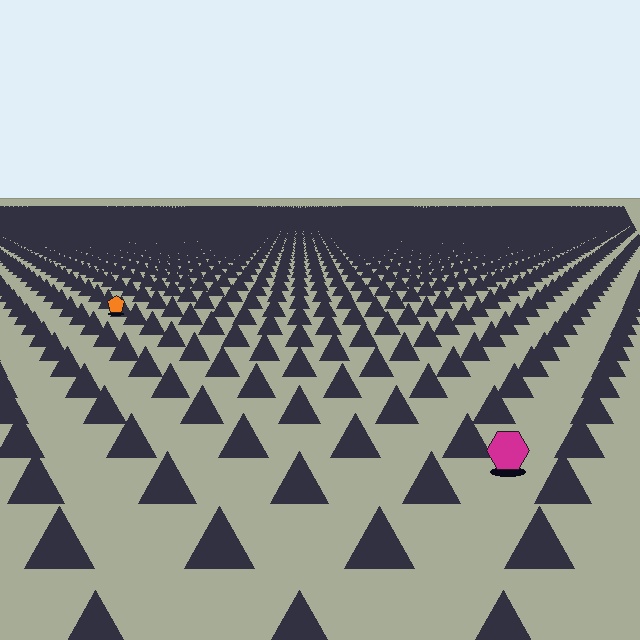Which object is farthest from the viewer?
The orange pentagon is farthest from the viewer. It appears smaller and the ground texture around it is denser.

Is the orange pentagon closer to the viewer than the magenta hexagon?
No. The magenta hexagon is closer — you can tell from the texture gradient: the ground texture is coarser near it.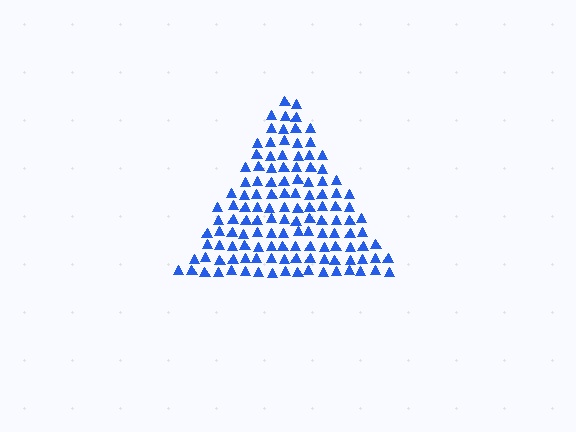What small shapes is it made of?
It is made of small triangles.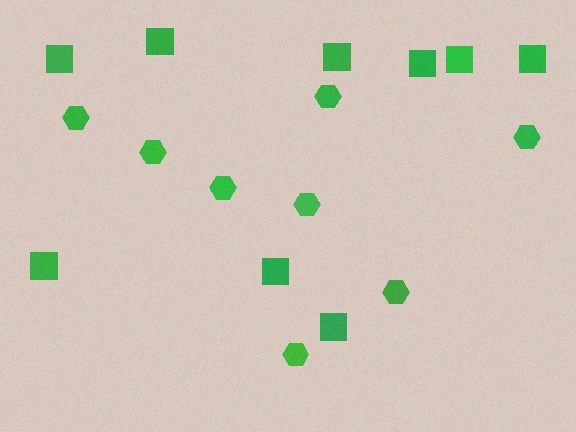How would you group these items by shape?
There are 2 groups: one group of hexagons (8) and one group of squares (9).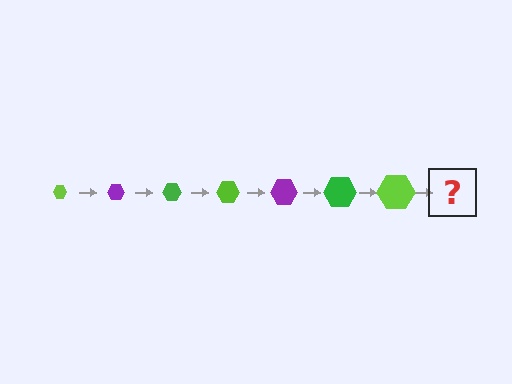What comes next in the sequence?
The next element should be a purple hexagon, larger than the previous one.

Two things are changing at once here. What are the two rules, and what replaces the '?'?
The two rules are that the hexagon grows larger each step and the color cycles through lime, purple, and green. The '?' should be a purple hexagon, larger than the previous one.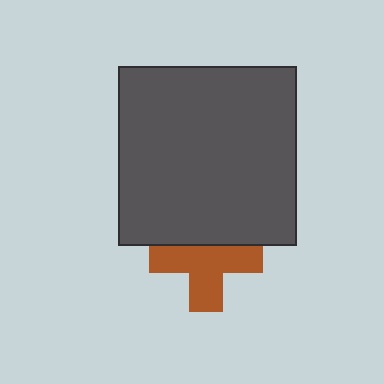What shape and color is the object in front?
The object in front is a dark gray square.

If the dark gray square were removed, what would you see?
You would see the complete brown cross.